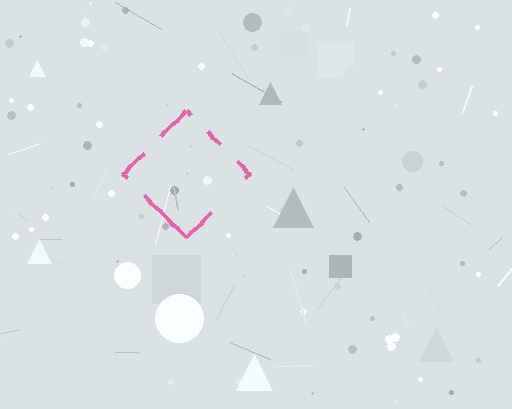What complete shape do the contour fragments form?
The contour fragments form a diamond.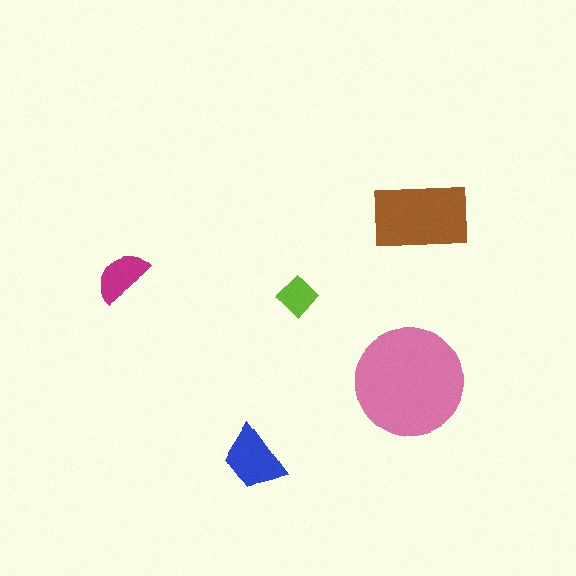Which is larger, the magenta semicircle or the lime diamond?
The magenta semicircle.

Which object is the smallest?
The lime diamond.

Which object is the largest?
The pink circle.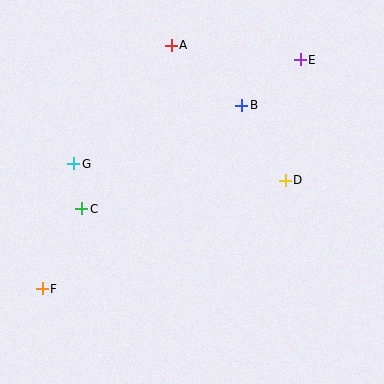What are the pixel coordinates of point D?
Point D is at (285, 180).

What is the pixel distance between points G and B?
The distance between G and B is 178 pixels.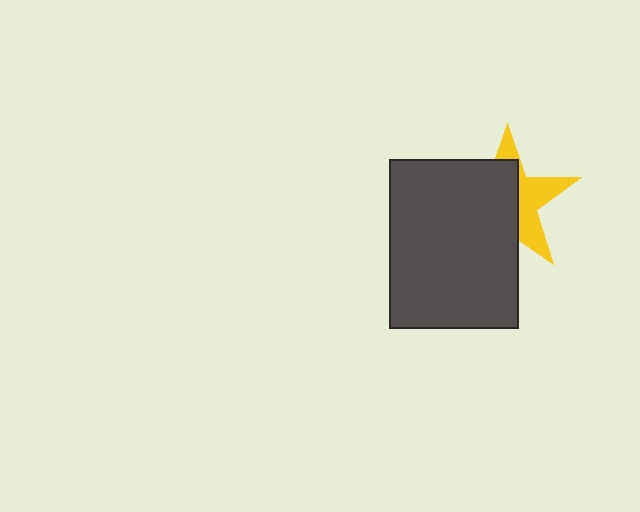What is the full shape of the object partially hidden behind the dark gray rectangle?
The partially hidden object is a yellow star.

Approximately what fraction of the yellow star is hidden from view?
Roughly 60% of the yellow star is hidden behind the dark gray rectangle.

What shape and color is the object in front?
The object in front is a dark gray rectangle.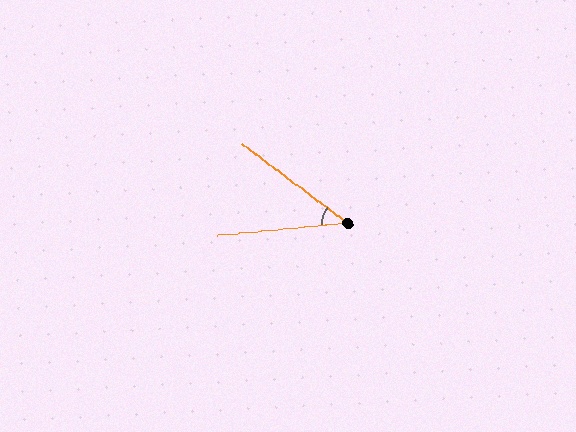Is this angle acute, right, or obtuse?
It is acute.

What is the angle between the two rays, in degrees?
Approximately 43 degrees.